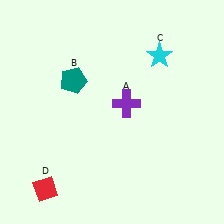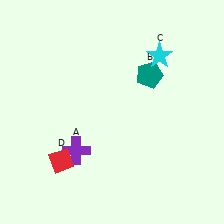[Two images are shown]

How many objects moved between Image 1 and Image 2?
3 objects moved between the two images.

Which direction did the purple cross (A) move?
The purple cross (A) moved left.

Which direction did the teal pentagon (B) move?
The teal pentagon (B) moved right.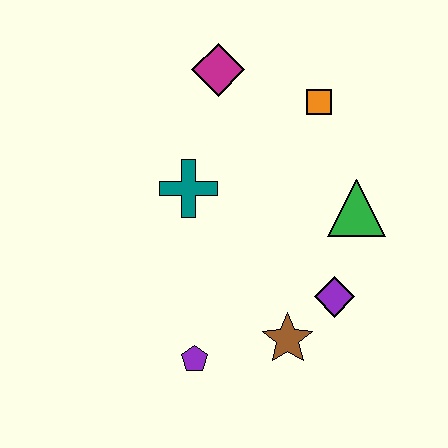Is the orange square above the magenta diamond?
No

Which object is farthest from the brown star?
The magenta diamond is farthest from the brown star.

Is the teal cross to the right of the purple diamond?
No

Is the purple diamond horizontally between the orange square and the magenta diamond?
No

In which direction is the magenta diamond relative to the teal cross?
The magenta diamond is above the teal cross.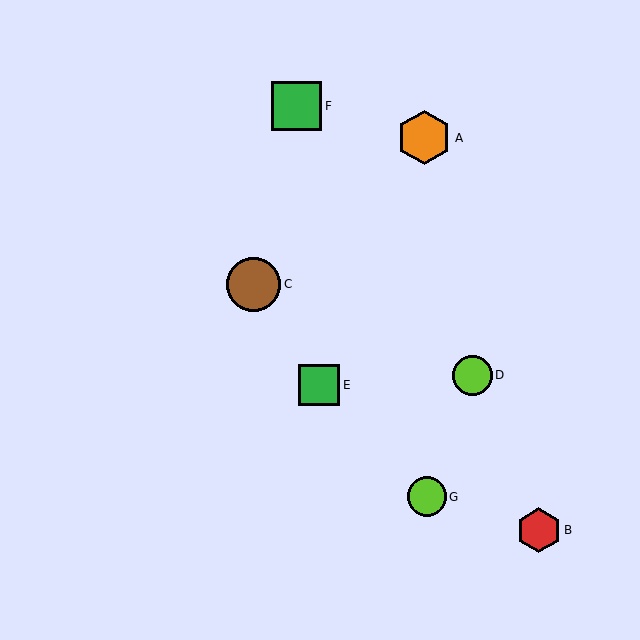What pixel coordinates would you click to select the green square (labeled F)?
Click at (297, 106) to select the green square F.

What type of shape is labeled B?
Shape B is a red hexagon.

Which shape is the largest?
The orange hexagon (labeled A) is the largest.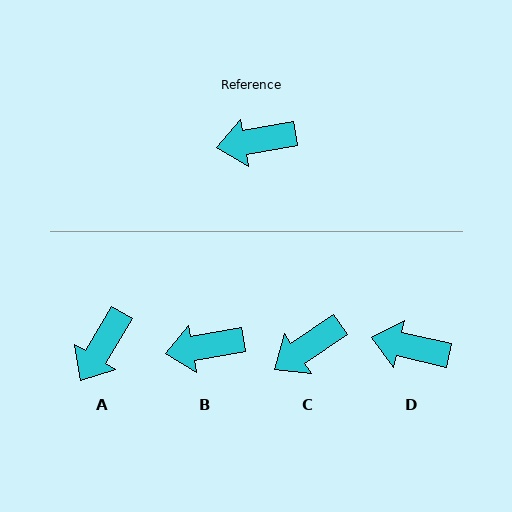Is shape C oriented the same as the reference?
No, it is off by about 24 degrees.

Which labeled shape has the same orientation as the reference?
B.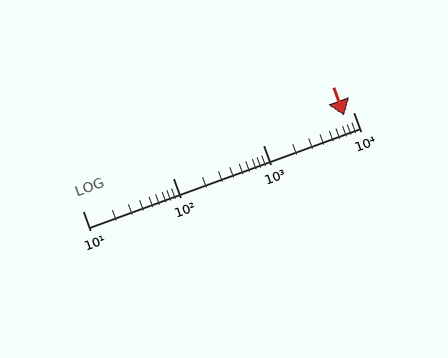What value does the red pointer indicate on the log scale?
The pointer indicates approximately 7900.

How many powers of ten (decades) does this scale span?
The scale spans 3 decades, from 10 to 10000.